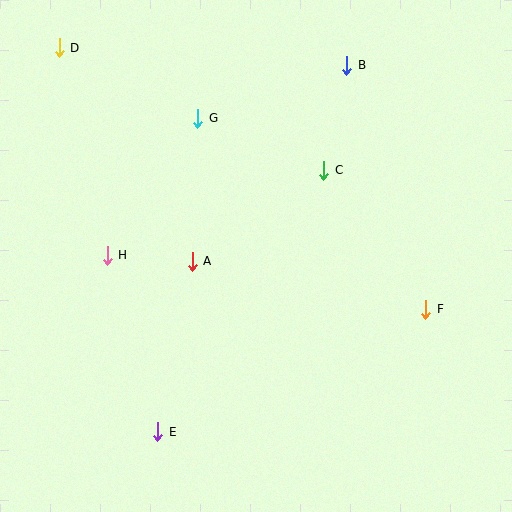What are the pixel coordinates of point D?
Point D is at (59, 48).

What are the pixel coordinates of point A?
Point A is at (192, 261).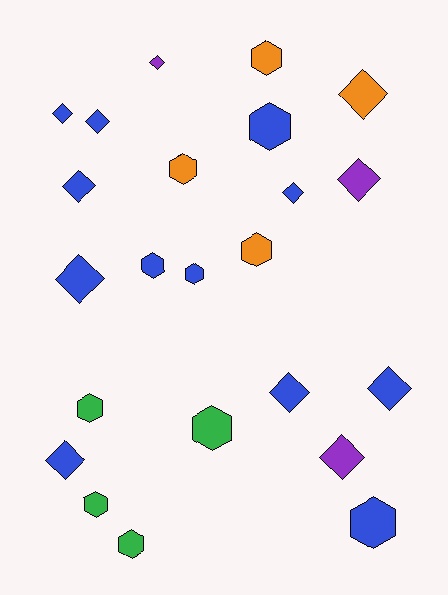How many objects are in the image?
There are 23 objects.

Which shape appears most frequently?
Diamond, with 12 objects.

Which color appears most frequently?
Blue, with 12 objects.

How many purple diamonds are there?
There are 3 purple diamonds.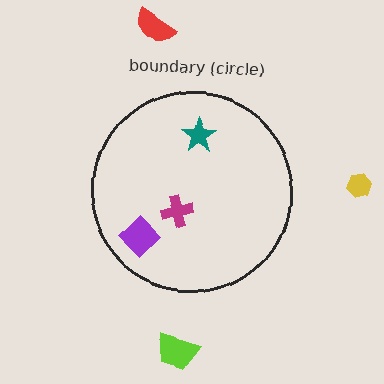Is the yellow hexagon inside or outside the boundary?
Outside.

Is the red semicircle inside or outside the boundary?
Outside.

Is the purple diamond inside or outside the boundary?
Inside.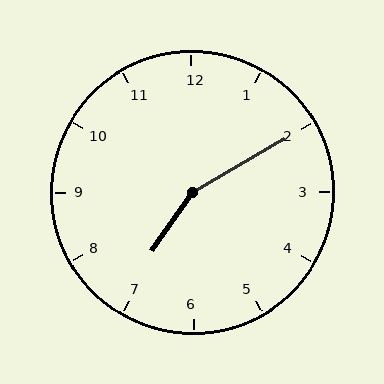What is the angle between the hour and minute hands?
Approximately 155 degrees.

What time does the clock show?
7:10.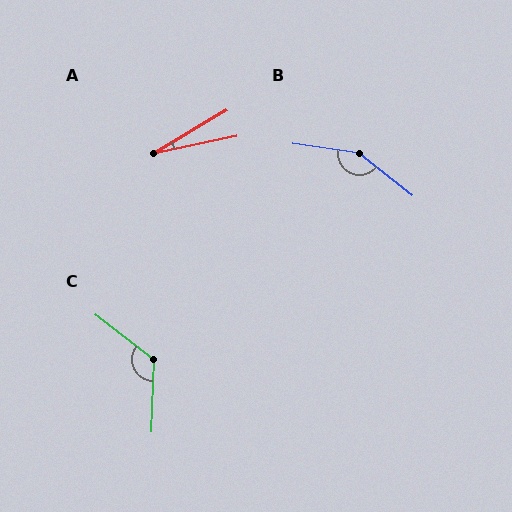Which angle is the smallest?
A, at approximately 19 degrees.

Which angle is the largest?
B, at approximately 149 degrees.